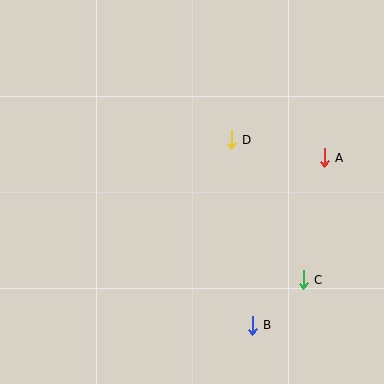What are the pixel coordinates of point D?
Point D is at (231, 140).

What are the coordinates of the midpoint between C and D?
The midpoint between C and D is at (267, 210).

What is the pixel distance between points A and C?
The distance between A and C is 124 pixels.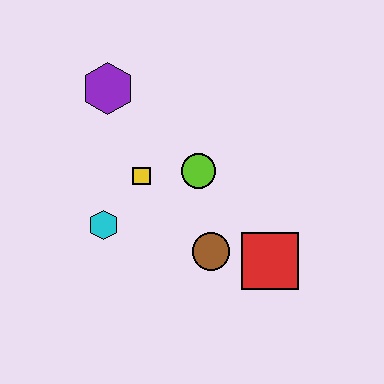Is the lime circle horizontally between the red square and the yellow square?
Yes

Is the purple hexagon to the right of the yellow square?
No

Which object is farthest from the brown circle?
The purple hexagon is farthest from the brown circle.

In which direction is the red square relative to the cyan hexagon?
The red square is to the right of the cyan hexagon.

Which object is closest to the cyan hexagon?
The yellow square is closest to the cyan hexagon.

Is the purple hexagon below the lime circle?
No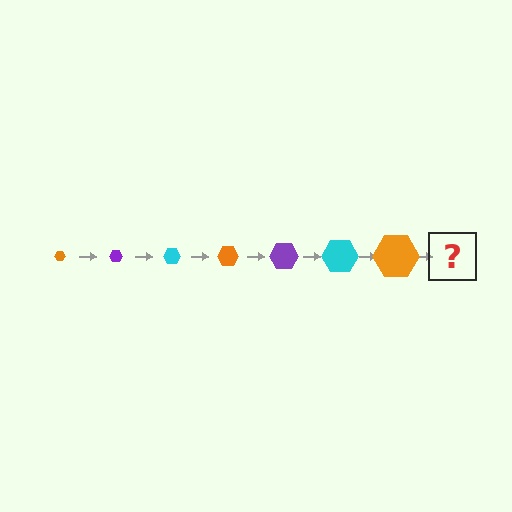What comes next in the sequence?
The next element should be a purple hexagon, larger than the previous one.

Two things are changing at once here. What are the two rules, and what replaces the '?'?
The two rules are that the hexagon grows larger each step and the color cycles through orange, purple, and cyan. The '?' should be a purple hexagon, larger than the previous one.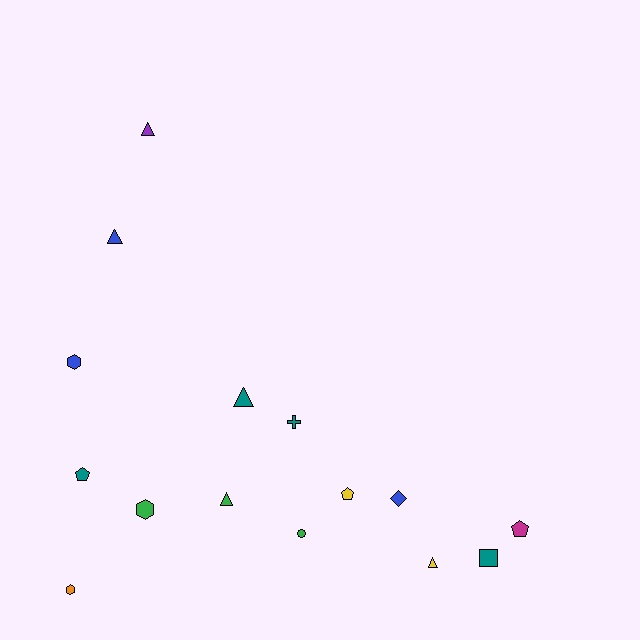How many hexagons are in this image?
There are 3 hexagons.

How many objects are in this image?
There are 15 objects.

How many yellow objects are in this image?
There are 2 yellow objects.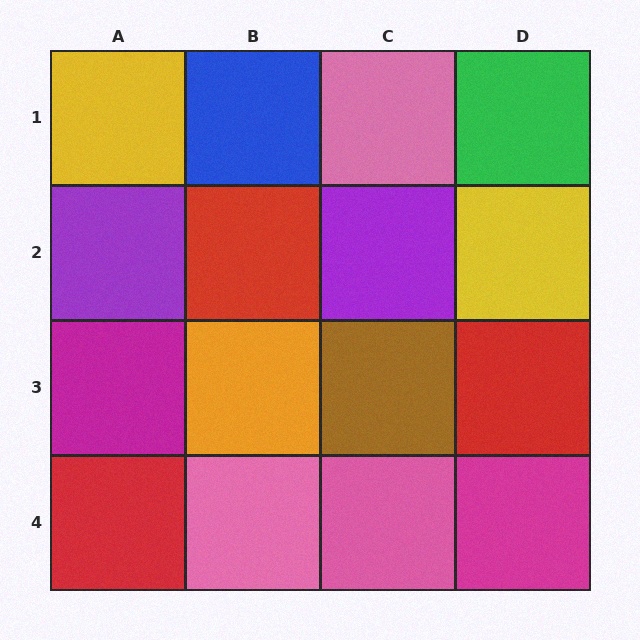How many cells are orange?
1 cell is orange.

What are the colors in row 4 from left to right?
Red, pink, pink, magenta.